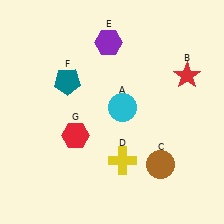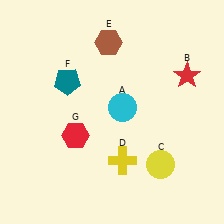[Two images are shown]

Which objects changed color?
C changed from brown to yellow. E changed from purple to brown.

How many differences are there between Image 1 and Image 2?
There are 2 differences between the two images.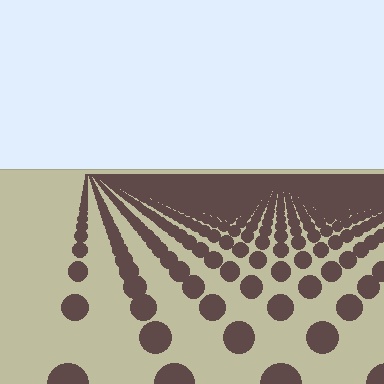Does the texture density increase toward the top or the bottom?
Density increases toward the top.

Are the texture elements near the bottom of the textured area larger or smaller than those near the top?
Larger. Near the bottom, elements are closer to the viewer and appear at a bigger on-screen size.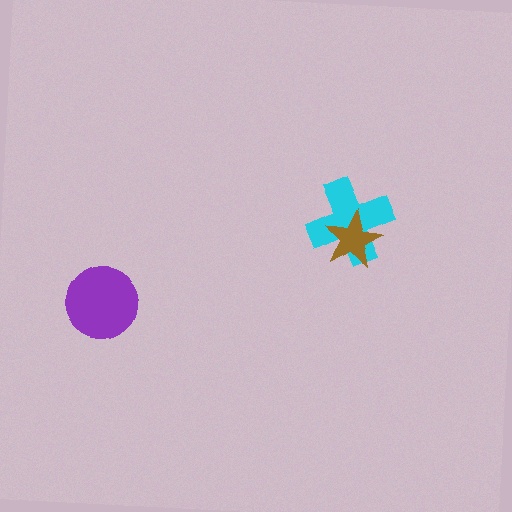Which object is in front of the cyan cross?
The brown star is in front of the cyan cross.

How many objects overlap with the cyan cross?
1 object overlaps with the cyan cross.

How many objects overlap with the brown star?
1 object overlaps with the brown star.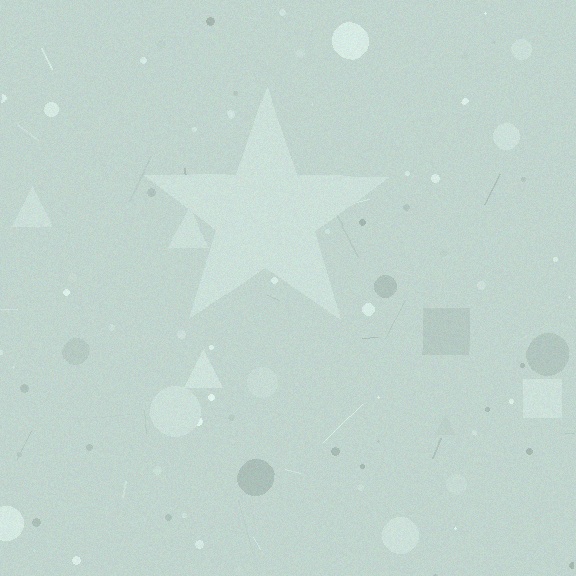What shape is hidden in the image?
A star is hidden in the image.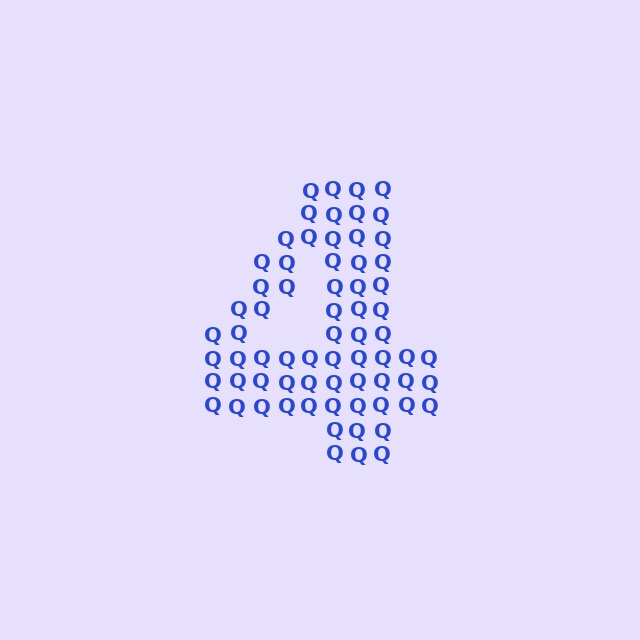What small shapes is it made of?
It is made of small letter Q's.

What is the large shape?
The large shape is the digit 4.